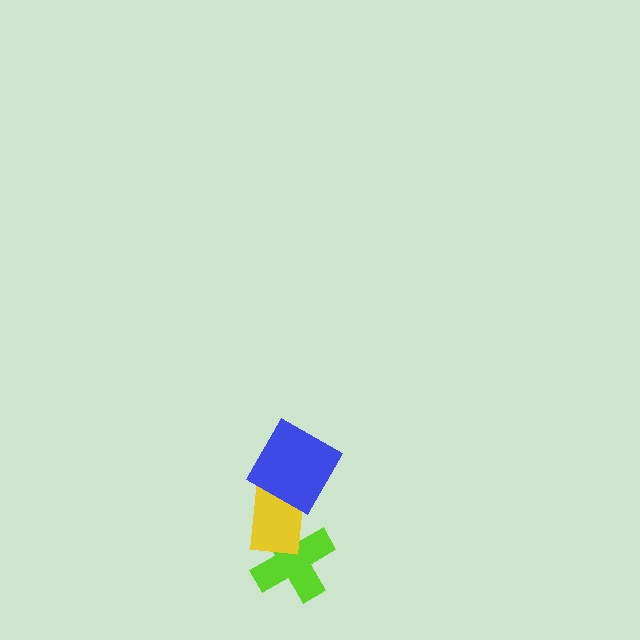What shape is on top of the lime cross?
The yellow rectangle is on top of the lime cross.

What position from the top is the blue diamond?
The blue diamond is 1st from the top.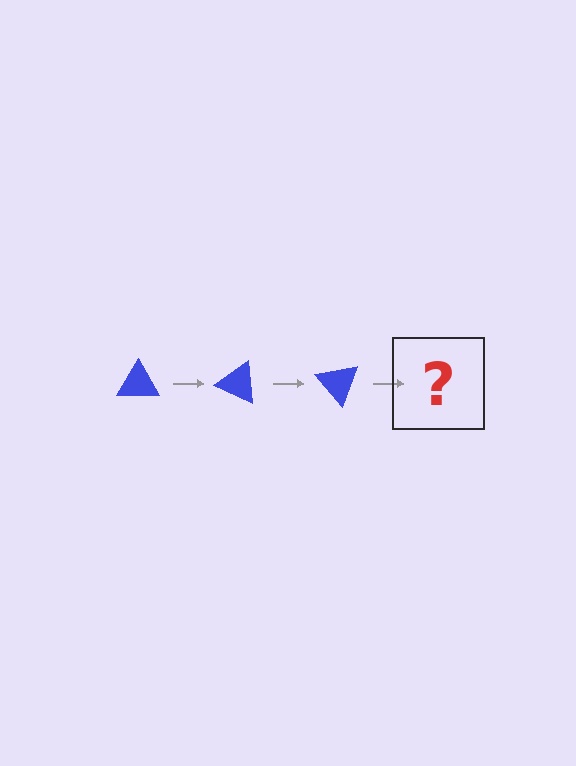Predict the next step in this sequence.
The next step is a blue triangle rotated 75 degrees.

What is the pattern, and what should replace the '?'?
The pattern is that the triangle rotates 25 degrees each step. The '?' should be a blue triangle rotated 75 degrees.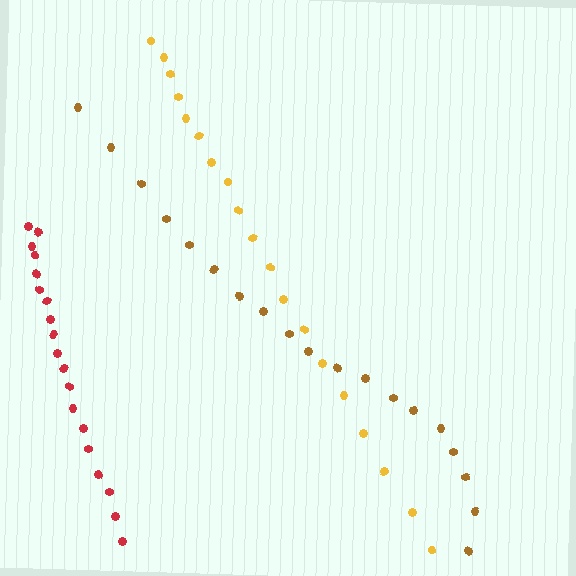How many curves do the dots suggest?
There are 3 distinct paths.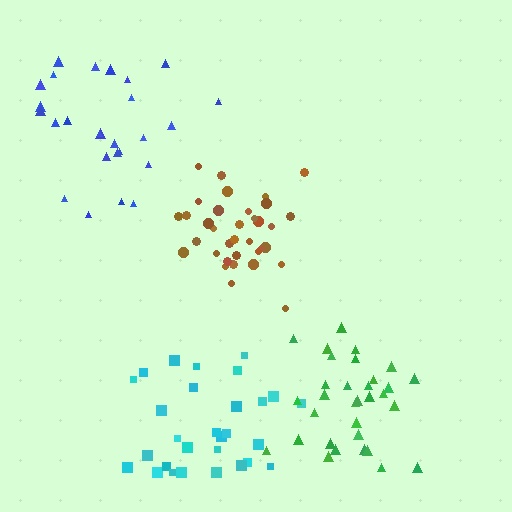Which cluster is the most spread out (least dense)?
Cyan.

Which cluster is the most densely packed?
Brown.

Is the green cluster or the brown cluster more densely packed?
Brown.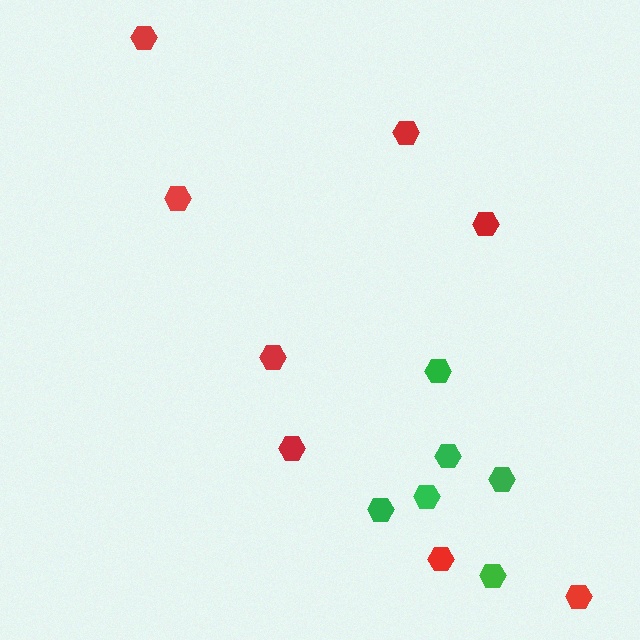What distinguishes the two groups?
There are 2 groups: one group of red hexagons (8) and one group of green hexagons (6).